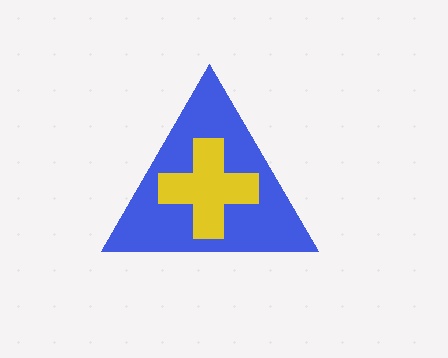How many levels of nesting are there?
2.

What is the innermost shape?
The yellow cross.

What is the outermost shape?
The blue triangle.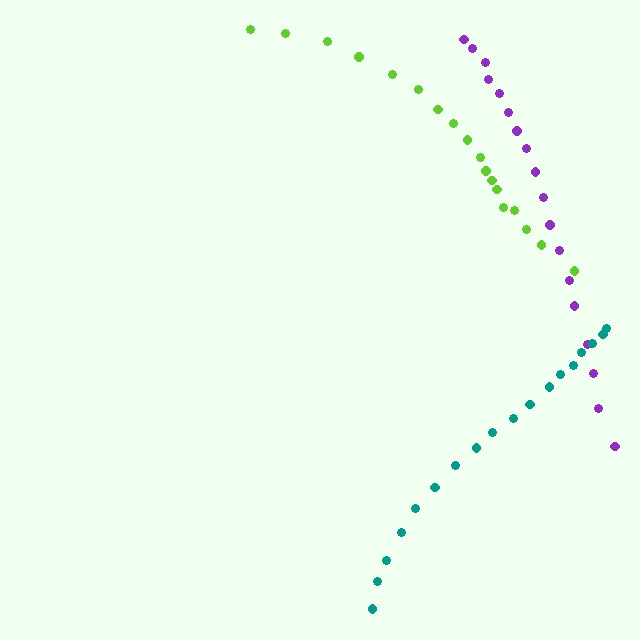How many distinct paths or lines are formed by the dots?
There are 3 distinct paths.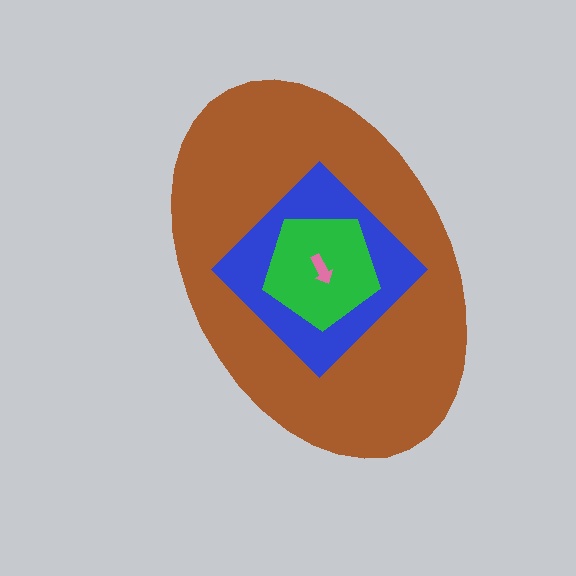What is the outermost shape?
The brown ellipse.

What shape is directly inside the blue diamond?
The green pentagon.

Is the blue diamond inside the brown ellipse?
Yes.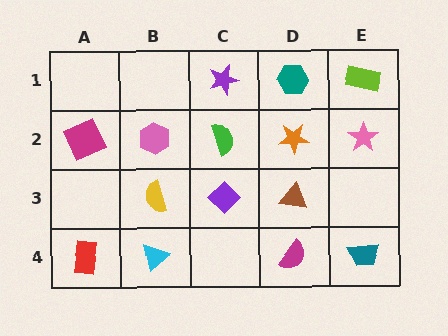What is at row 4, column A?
A red rectangle.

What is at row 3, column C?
A purple diamond.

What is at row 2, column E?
A pink star.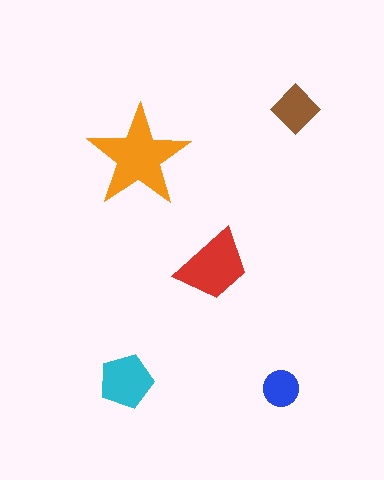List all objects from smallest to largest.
The blue circle, the brown diamond, the cyan pentagon, the red trapezoid, the orange star.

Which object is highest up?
The brown diamond is topmost.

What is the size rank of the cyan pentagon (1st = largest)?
3rd.